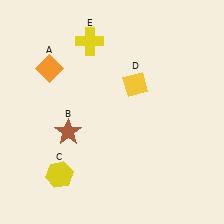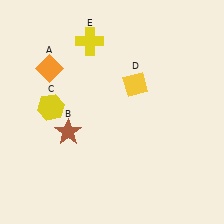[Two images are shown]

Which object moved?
The yellow hexagon (C) moved up.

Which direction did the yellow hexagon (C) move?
The yellow hexagon (C) moved up.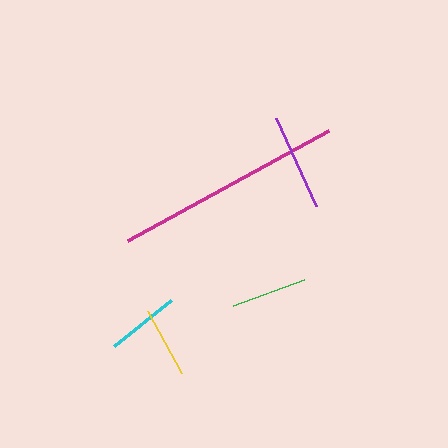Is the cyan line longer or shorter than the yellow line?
The cyan line is longer than the yellow line.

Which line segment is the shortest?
The yellow line is the shortest at approximately 71 pixels.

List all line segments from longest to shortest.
From longest to shortest: magenta, purple, green, cyan, yellow.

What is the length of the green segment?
The green segment is approximately 75 pixels long.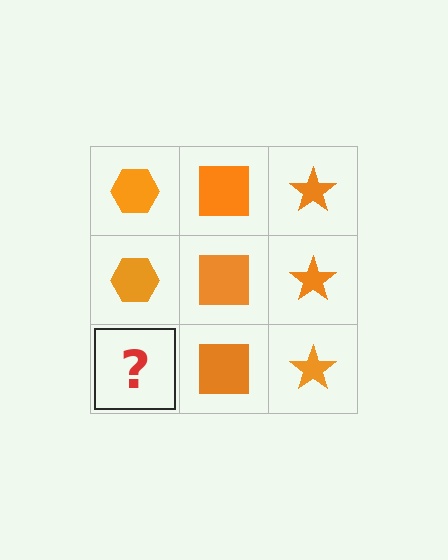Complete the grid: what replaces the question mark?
The question mark should be replaced with an orange hexagon.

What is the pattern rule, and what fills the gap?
The rule is that each column has a consistent shape. The gap should be filled with an orange hexagon.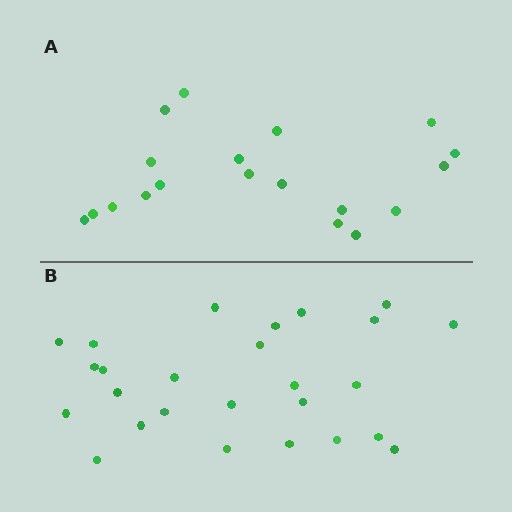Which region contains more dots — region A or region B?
Region B (the bottom region) has more dots.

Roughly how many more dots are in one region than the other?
Region B has roughly 8 or so more dots than region A.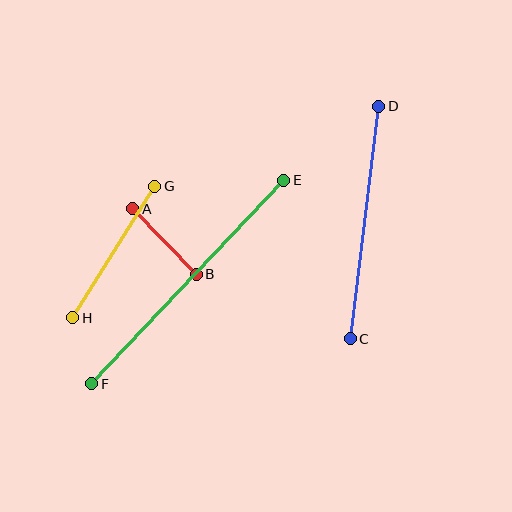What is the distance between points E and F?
The distance is approximately 280 pixels.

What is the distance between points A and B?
The distance is approximately 92 pixels.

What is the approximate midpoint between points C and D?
The midpoint is at approximately (365, 223) pixels.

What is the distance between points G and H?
The distance is approximately 155 pixels.